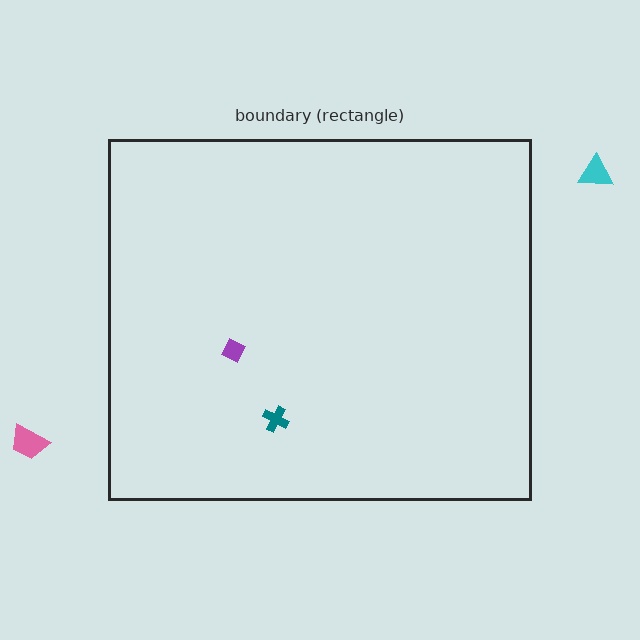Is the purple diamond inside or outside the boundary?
Inside.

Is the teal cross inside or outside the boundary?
Inside.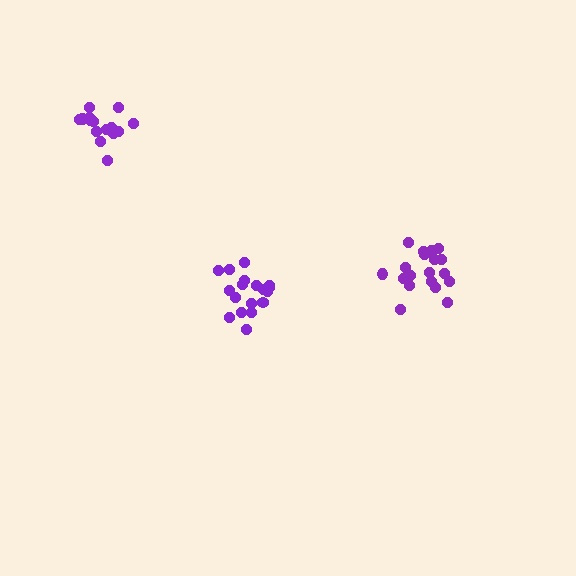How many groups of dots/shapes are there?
There are 3 groups.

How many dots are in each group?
Group 1: 18 dots, Group 2: 15 dots, Group 3: 19 dots (52 total).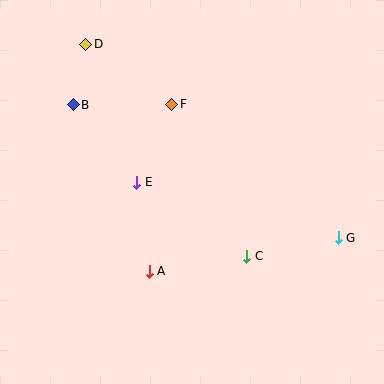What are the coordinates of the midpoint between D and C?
The midpoint between D and C is at (166, 150).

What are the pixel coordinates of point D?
Point D is at (86, 44).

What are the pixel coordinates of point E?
Point E is at (137, 183).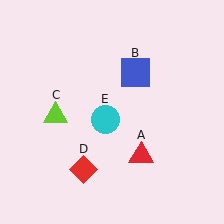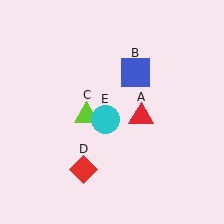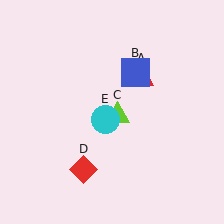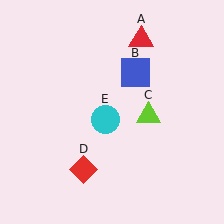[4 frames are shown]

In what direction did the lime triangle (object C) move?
The lime triangle (object C) moved right.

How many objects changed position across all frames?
2 objects changed position: red triangle (object A), lime triangle (object C).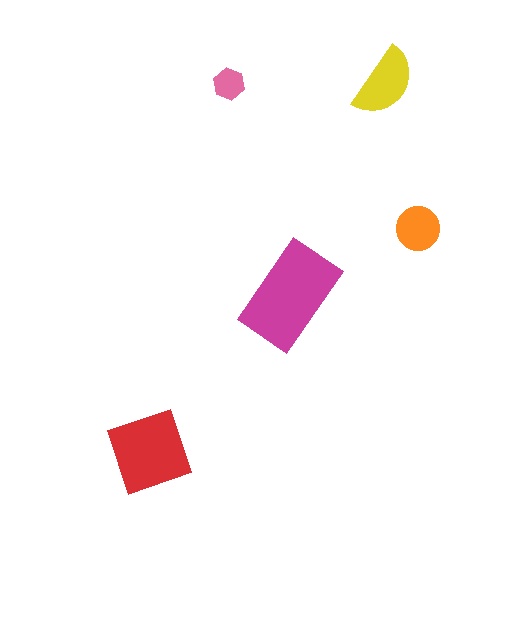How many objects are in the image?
There are 5 objects in the image.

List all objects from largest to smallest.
The magenta rectangle, the red diamond, the yellow semicircle, the orange circle, the pink hexagon.